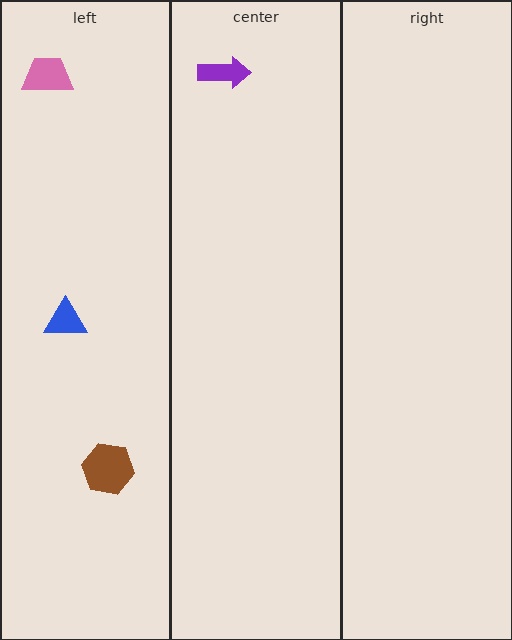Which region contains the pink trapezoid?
The left region.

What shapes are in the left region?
The blue triangle, the pink trapezoid, the brown hexagon.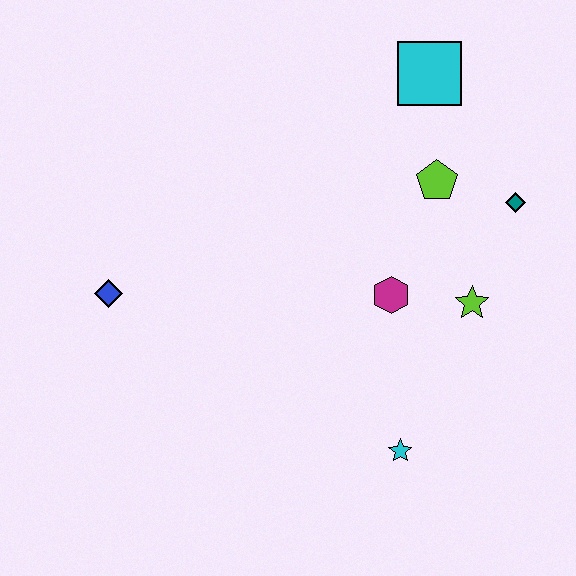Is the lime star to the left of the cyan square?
No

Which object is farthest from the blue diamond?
The teal diamond is farthest from the blue diamond.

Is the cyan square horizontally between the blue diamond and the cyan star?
No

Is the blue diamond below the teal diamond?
Yes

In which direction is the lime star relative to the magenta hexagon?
The lime star is to the right of the magenta hexagon.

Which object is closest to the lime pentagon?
The teal diamond is closest to the lime pentagon.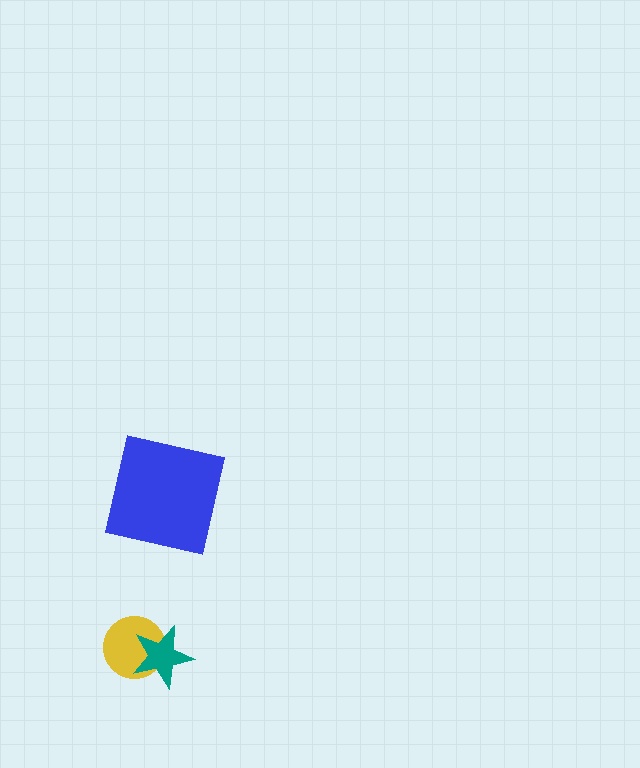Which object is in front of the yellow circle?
The teal star is in front of the yellow circle.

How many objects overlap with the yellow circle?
1 object overlaps with the yellow circle.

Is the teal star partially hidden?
No, no other shape covers it.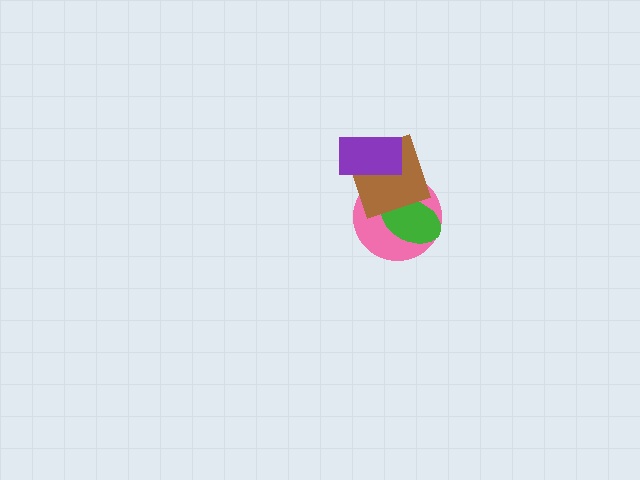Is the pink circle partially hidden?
Yes, it is partially covered by another shape.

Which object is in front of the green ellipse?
The brown diamond is in front of the green ellipse.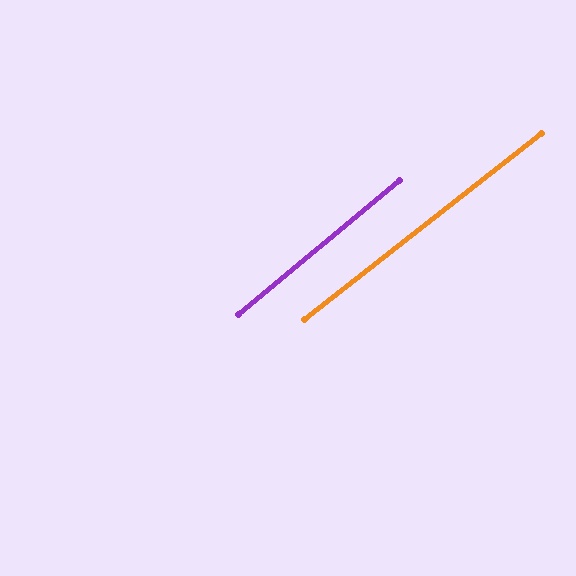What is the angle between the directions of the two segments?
Approximately 2 degrees.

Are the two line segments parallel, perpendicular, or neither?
Parallel — their directions differ by only 1.5°.